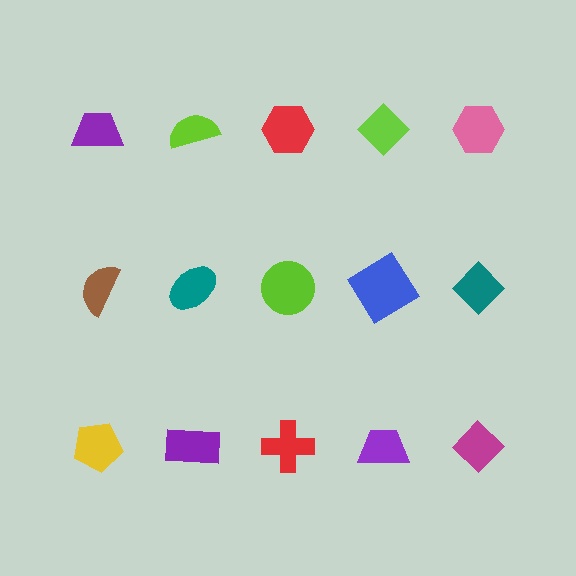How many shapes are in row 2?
5 shapes.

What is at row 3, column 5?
A magenta diamond.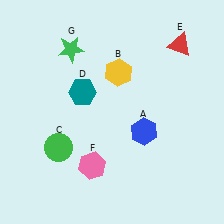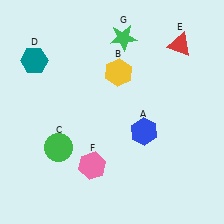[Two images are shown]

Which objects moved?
The objects that moved are: the teal hexagon (D), the green star (G).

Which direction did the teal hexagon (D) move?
The teal hexagon (D) moved left.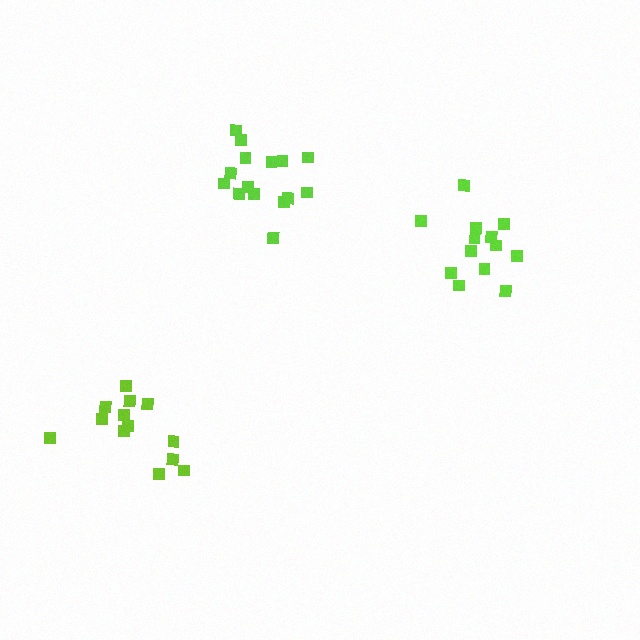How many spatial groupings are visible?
There are 3 spatial groupings.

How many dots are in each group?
Group 1: 15 dots, Group 2: 13 dots, Group 3: 13 dots (41 total).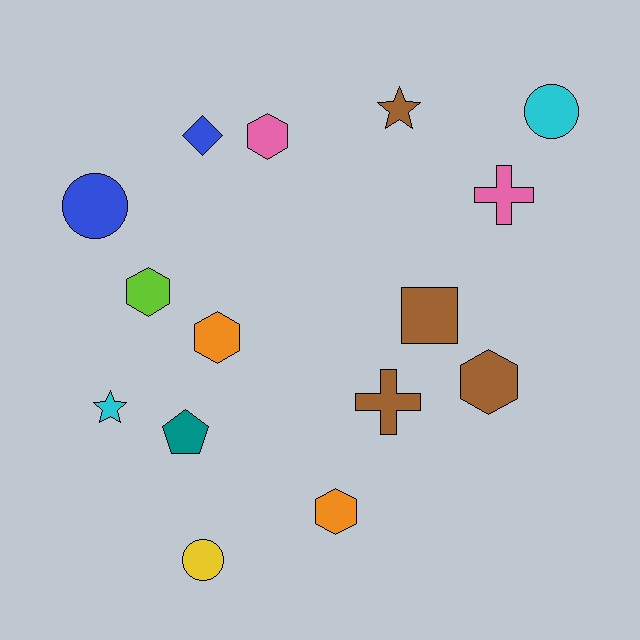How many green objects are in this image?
There are no green objects.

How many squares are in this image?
There is 1 square.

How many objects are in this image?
There are 15 objects.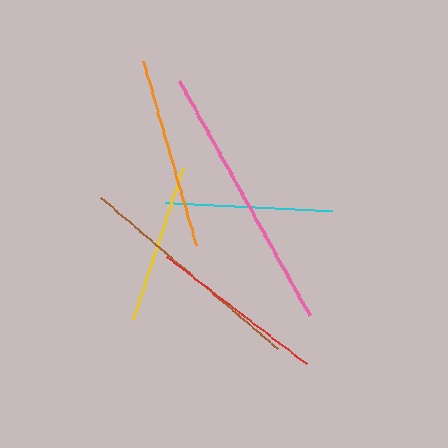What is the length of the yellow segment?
The yellow segment is approximately 159 pixels long.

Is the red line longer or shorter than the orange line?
The orange line is longer than the red line.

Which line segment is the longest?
The pink line is the longest at approximately 269 pixels.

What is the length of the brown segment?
The brown segment is approximately 232 pixels long.